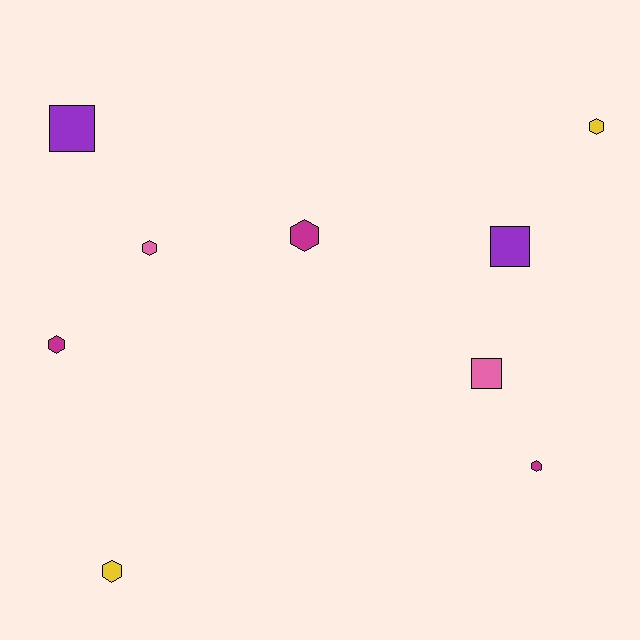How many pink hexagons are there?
There is 1 pink hexagon.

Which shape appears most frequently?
Hexagon, with 6 objects.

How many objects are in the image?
There are 9 objects.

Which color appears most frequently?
Magenta, with 3 objects.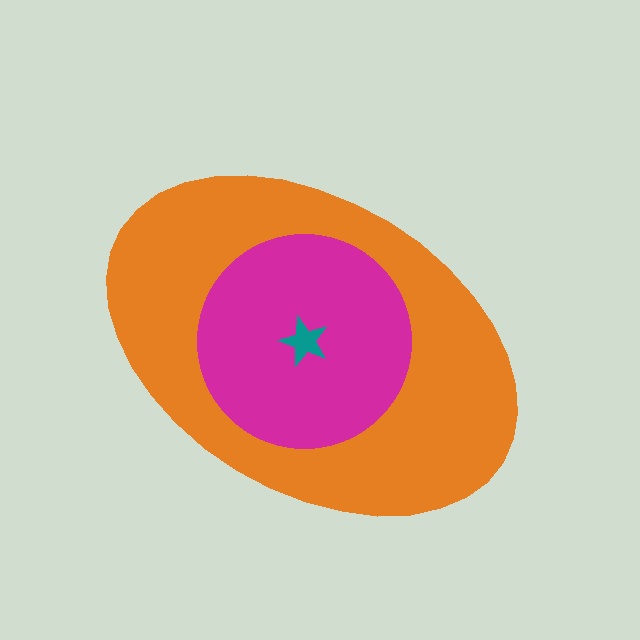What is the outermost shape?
The orange ellipse.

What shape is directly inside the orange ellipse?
The magenta circle.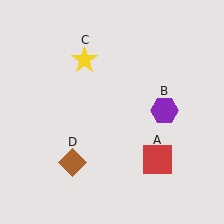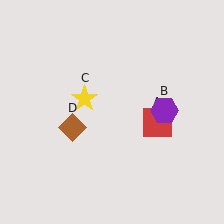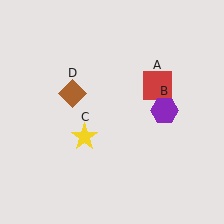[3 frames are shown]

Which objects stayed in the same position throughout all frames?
Purple hexagon (object B) remained stationary.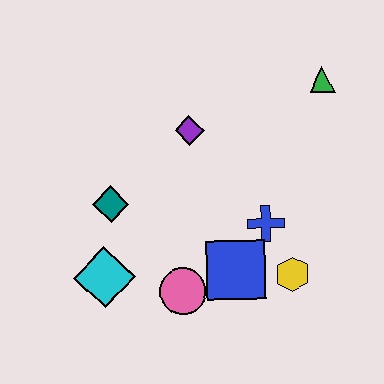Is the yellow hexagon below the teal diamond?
Yes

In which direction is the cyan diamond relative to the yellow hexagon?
The cyan diamond is to the left of the yellow hexagon.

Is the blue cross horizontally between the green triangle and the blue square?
Yes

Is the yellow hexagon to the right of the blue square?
Yes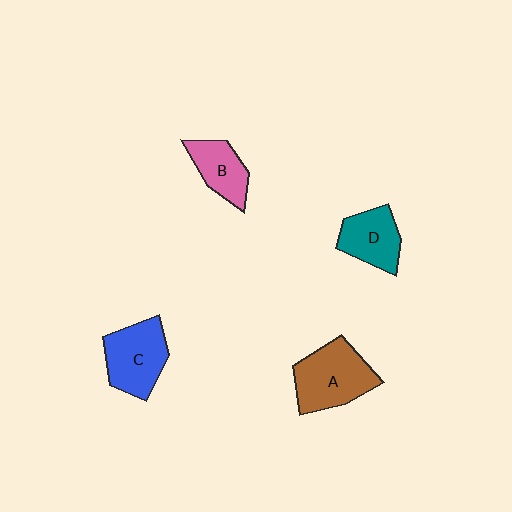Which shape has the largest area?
Shape A (brown).